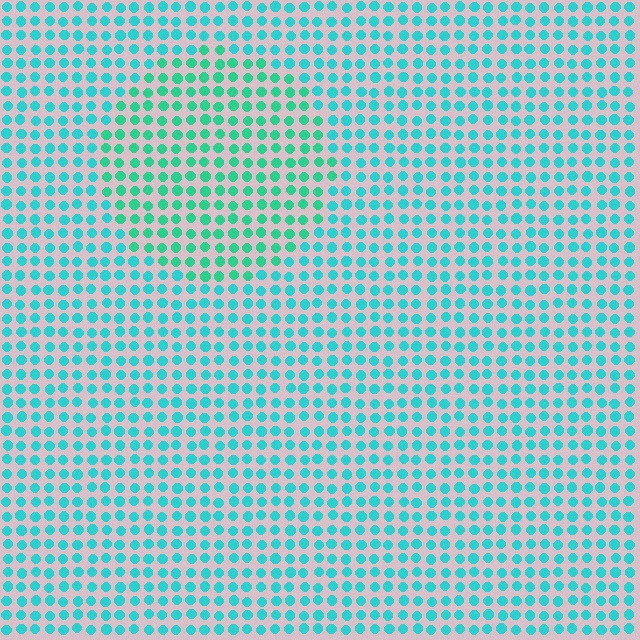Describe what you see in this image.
The image is filled with small cyan elements in a uniform arrangement. A circle-shaped region is visible where the elements are tinted to a slightly different hue, forming a subtle color boundary.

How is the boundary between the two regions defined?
The boundary is defined purely by a slight shift in hue (about 23 degrees). Spacing, size, and orientation are identical on both sides.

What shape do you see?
I see a circle.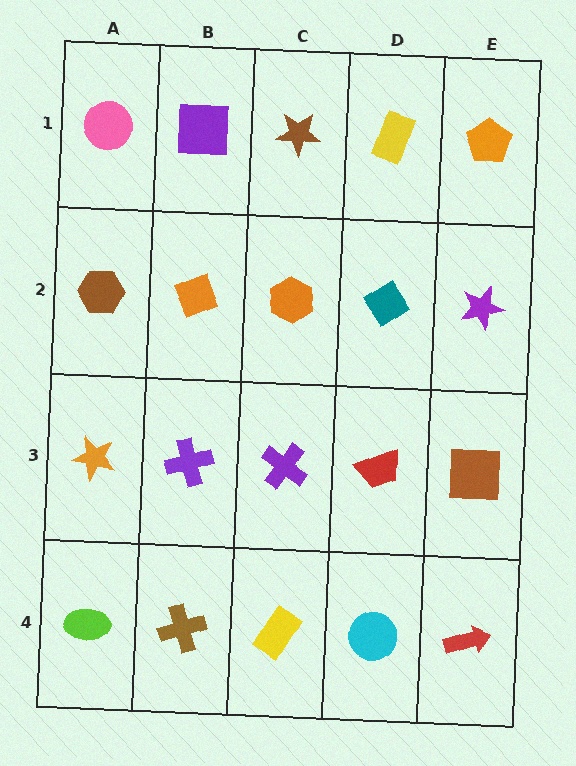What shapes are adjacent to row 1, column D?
A teal diamond (row 2, column D), a brown star (row 1, column C), an orange pentagon (row 1, column E).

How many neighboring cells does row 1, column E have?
2.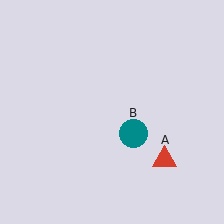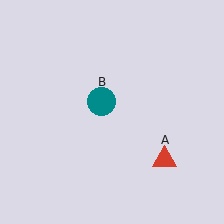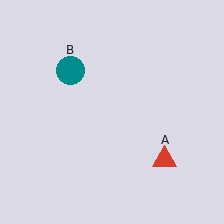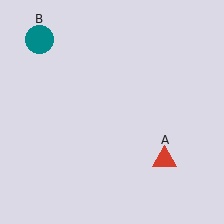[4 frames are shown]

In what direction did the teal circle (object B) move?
The teal circle (object B) moved up and to the left.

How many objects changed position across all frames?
1 object changed position: teal circle (object B).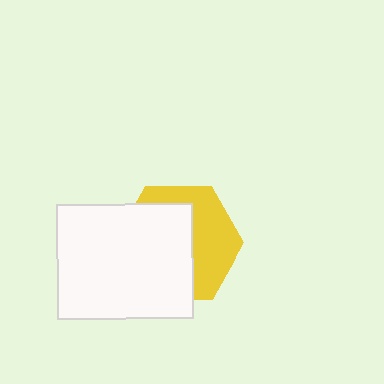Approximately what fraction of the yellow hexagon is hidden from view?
Roughly 57% of the yellow hexagon is hidden behind the white rectangle.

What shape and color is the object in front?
The object in front is a white rectangle.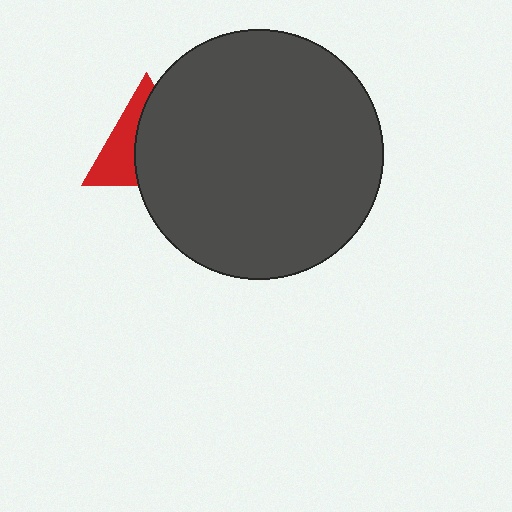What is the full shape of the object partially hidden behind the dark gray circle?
The partially hidden object is a red triangle.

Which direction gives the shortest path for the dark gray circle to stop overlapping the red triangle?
Moving right gives the shortest separation.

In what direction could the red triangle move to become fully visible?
The red triangle could move left. That would shift it out from behind the dark gray circle entirely.